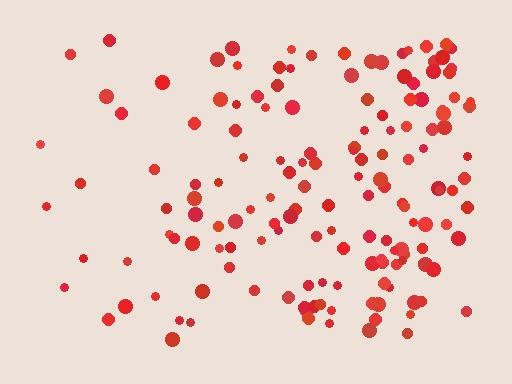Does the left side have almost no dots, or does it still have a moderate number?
Still a moderate number, just noticeably fewer than the right.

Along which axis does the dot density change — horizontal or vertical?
Horizontal.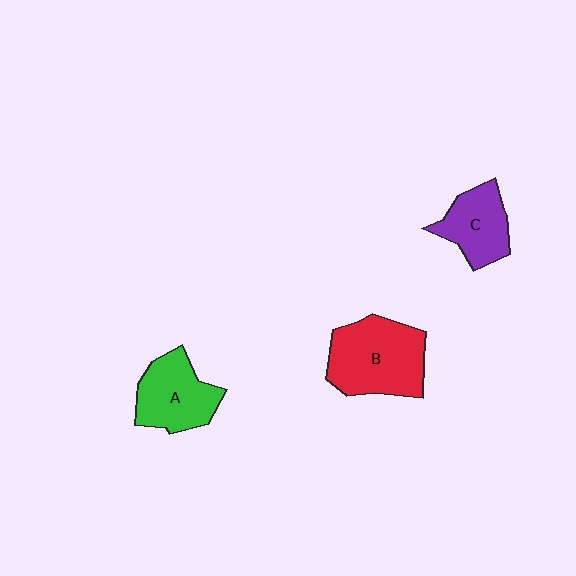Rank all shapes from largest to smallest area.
From largest to smallest: B (red), A (green), C (purple).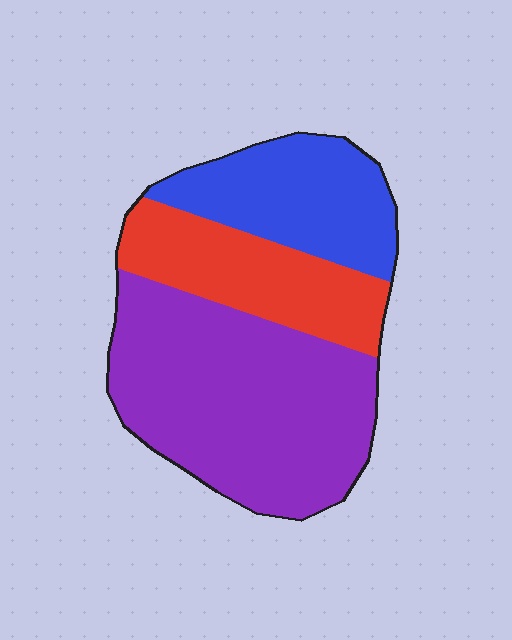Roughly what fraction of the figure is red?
Red takes up about one quarter (1/4) of the figure.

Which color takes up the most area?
Purple, at roughly 50%.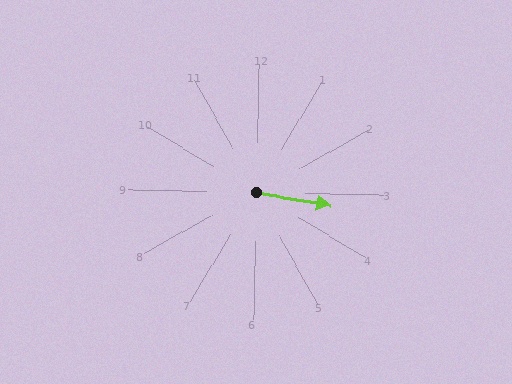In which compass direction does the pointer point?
East.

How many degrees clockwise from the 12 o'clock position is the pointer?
Approximately 99 degrees.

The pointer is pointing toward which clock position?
Roughly 3 o'clock.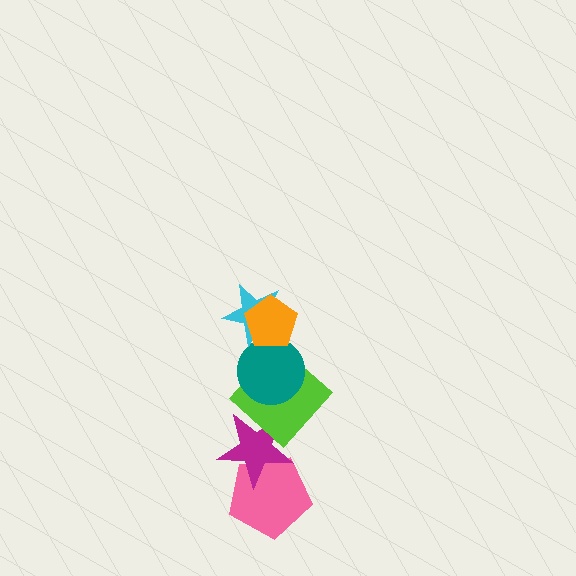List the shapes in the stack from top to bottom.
From top to bottom: the orange pentagon, the cyan star, the teal circle, the lime diamond, the magenta star, the pink pentagon.